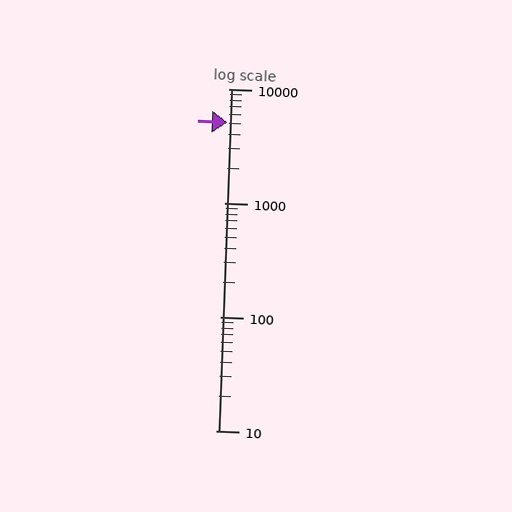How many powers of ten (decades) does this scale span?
The scale spans 3 decades, from 10 to 10000.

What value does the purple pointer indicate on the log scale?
The pointer indicates approximately 5100.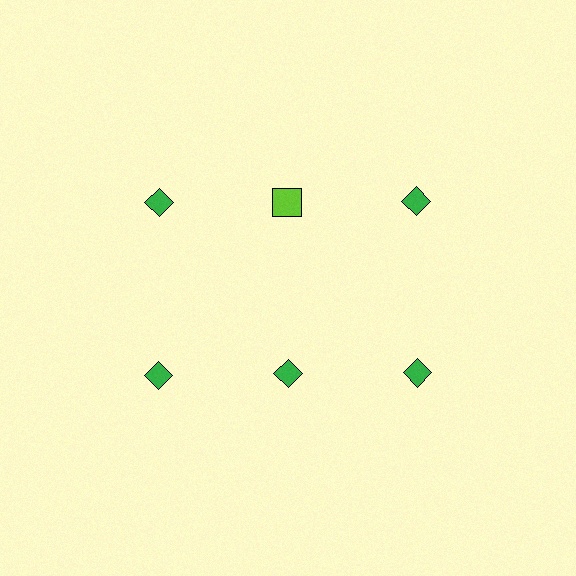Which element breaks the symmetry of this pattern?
The lime square in the top row, second from left column breaks the symmetry. All other shapes are green diamonds.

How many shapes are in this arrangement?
There are 6 shapes arranged in a grid pattern.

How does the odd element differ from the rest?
It differs in both color (lime instead of green) and shape (square instead of diamond).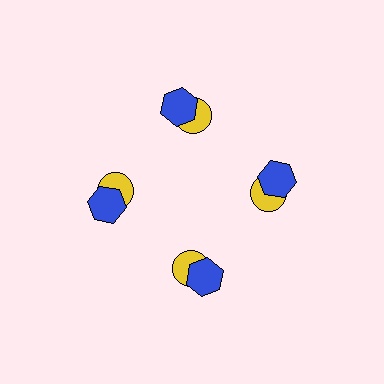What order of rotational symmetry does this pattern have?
This pattern has 4-fold rotational symmetry.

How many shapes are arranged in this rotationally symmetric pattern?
There are 8 shapes, arranged in 4 groups of 2.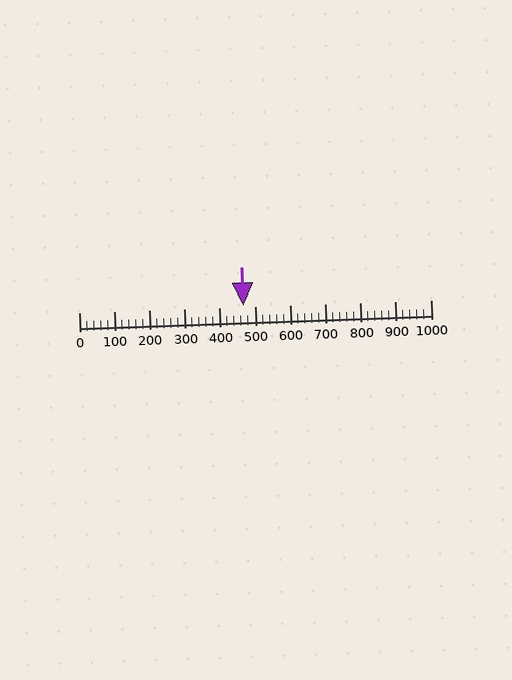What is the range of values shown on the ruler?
The ruler shows values from 0 to 1000.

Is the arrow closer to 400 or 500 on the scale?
The arrow is closer to 500.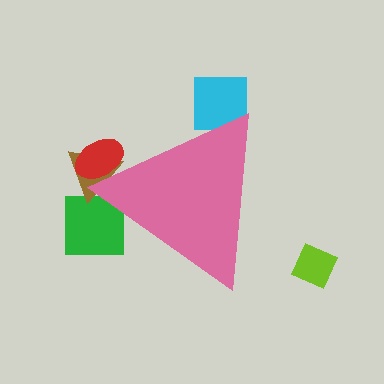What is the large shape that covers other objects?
A pink triangle.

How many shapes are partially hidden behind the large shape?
4 shapes are partially hidden.